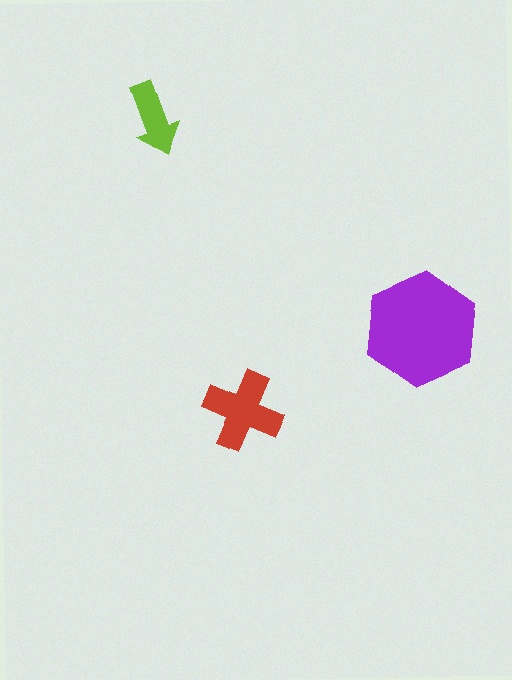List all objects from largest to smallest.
The purple hexagon, the red cross, the lime arrow.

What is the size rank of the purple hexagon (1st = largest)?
1st.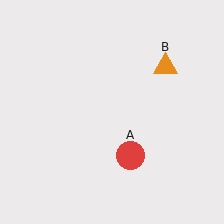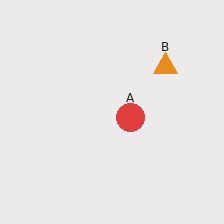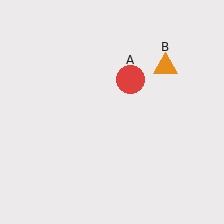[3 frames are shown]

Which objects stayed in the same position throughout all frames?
Orange triangle (object B) remained stationary.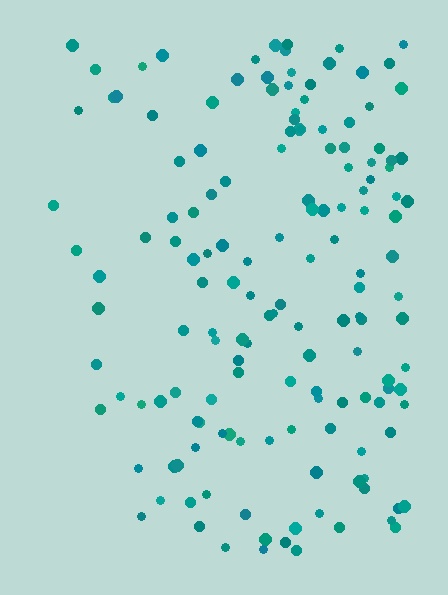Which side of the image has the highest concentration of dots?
The right.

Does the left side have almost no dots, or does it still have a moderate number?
Still a moderate number, just noticeably fewer than the right.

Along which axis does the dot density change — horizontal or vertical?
Horizontal.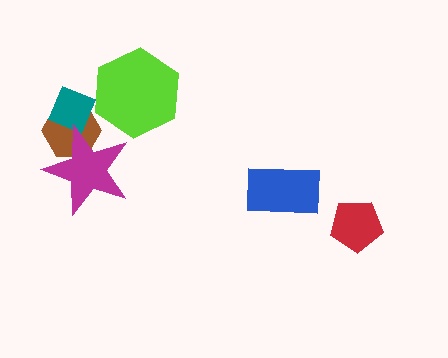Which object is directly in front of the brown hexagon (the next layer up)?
The teal diamond is directly in front of the brown hexagon.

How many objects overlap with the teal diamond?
2 objects overlap with the teal diamond.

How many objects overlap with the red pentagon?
0 objects overlap with the red pentagon.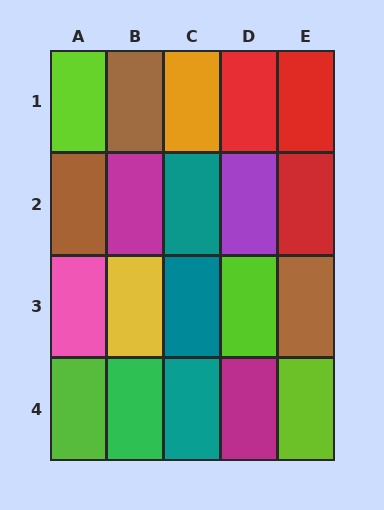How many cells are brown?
3 cells are brown.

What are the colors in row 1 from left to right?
Lime, brown, orange, red, red.